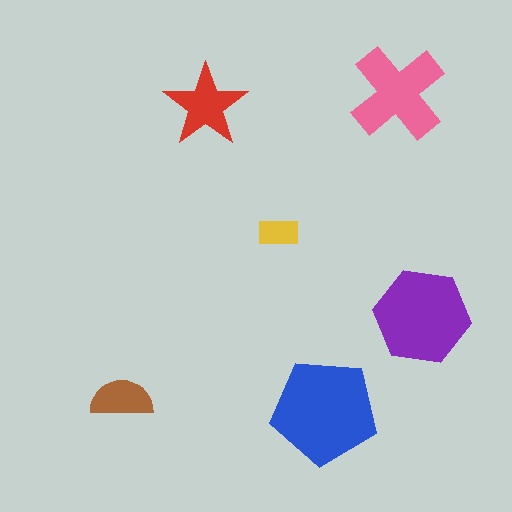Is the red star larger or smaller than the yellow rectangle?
Larger.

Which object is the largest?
The blue pentagon.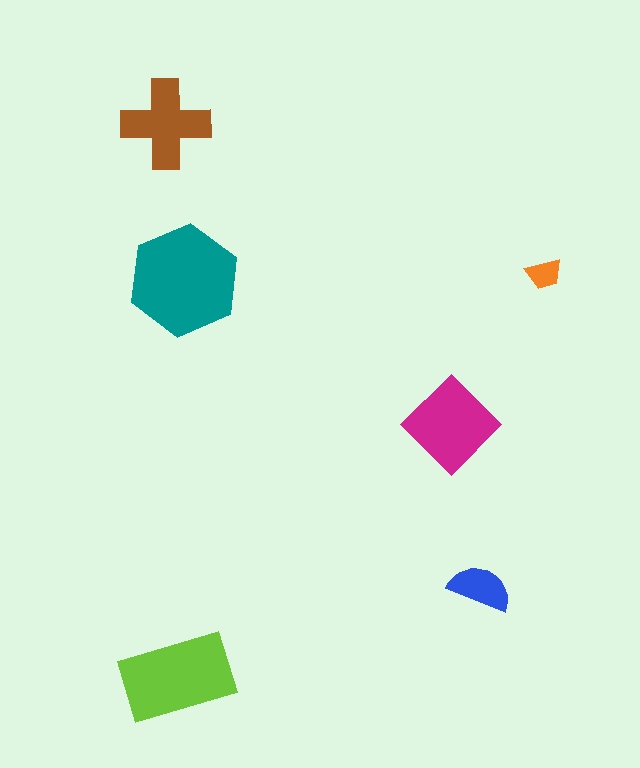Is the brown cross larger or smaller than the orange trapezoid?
Larger.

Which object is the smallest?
The orange trapezoid.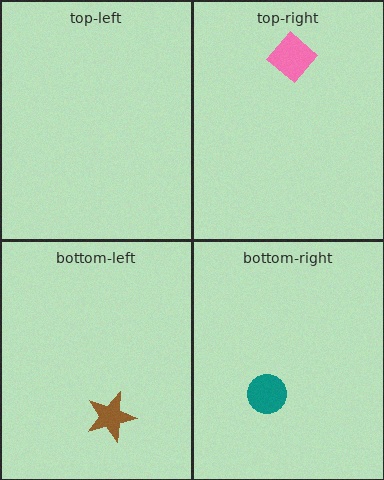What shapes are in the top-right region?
The pink diamond.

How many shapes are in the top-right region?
1.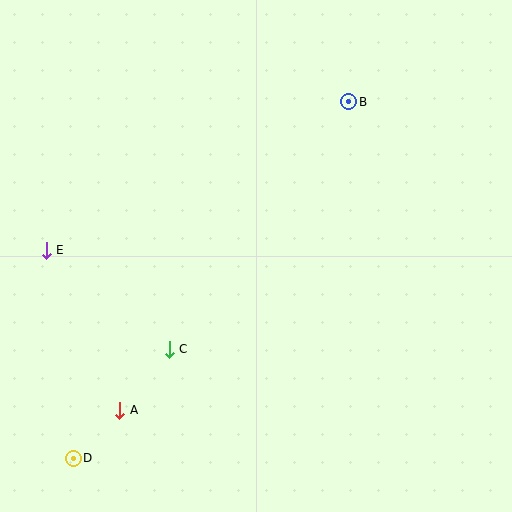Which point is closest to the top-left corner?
Point E is closest to the top-left corner.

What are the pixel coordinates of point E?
Point E is at (46, 250).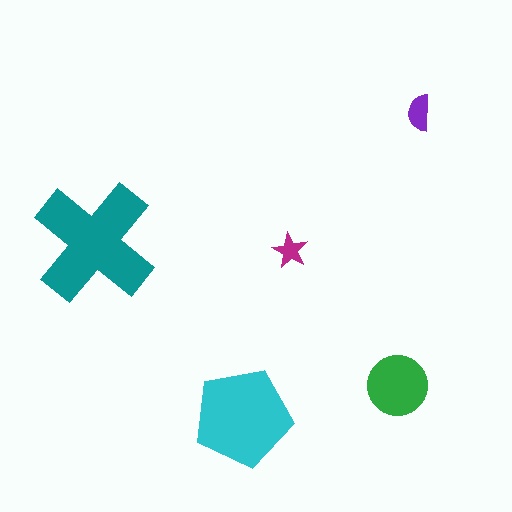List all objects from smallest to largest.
The magenta star, the purple semicircle, the green circle, the cyan pentagon, the teal cross.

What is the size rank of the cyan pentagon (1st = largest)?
2nd.